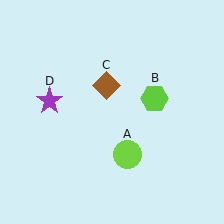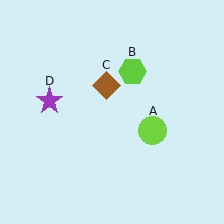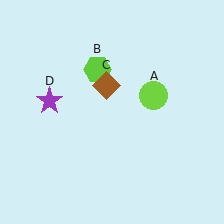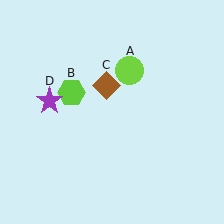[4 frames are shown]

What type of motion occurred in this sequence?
The lime circle (object A), lime hexagon (object B) rotated counterclockwise around the center of the scene.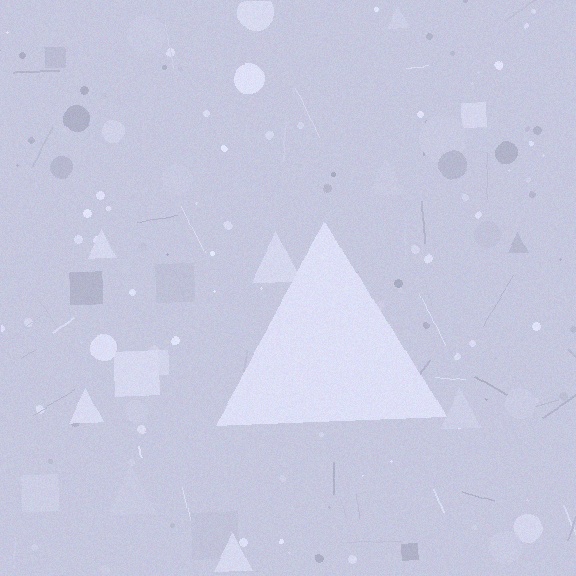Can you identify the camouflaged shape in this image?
The camouflaged shape is a triangle.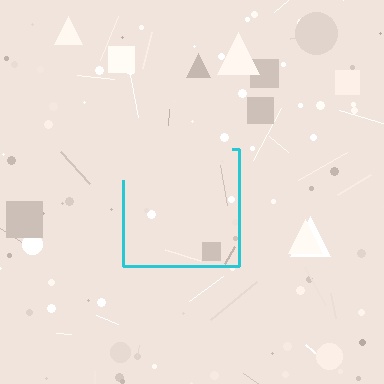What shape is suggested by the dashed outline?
The dashed outline suggests a square.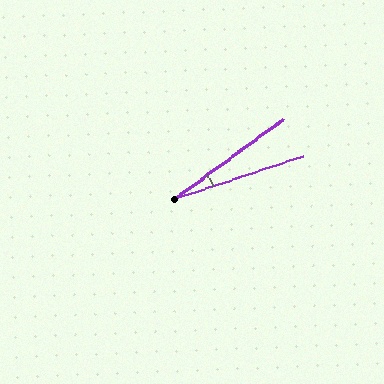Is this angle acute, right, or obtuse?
It is acute.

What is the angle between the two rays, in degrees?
Approximately 18 degrees.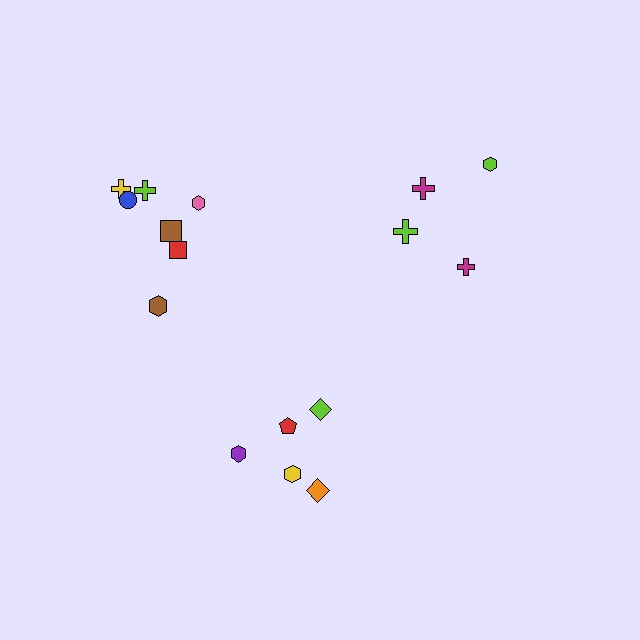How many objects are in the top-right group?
There are 4 objects.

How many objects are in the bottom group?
There are 5 objects.